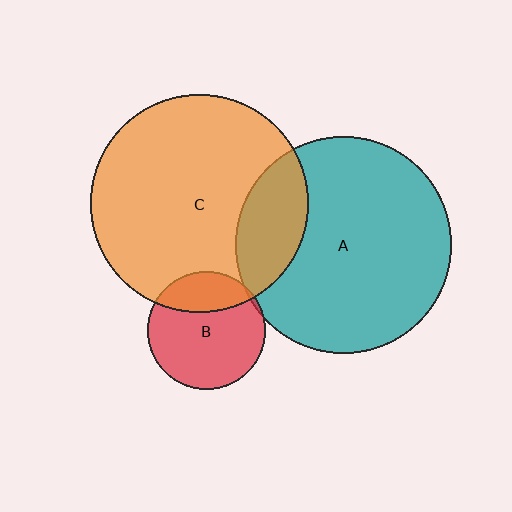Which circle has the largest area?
Circle C (orange).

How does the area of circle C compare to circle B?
Approximately 3.4 times.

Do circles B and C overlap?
Yes.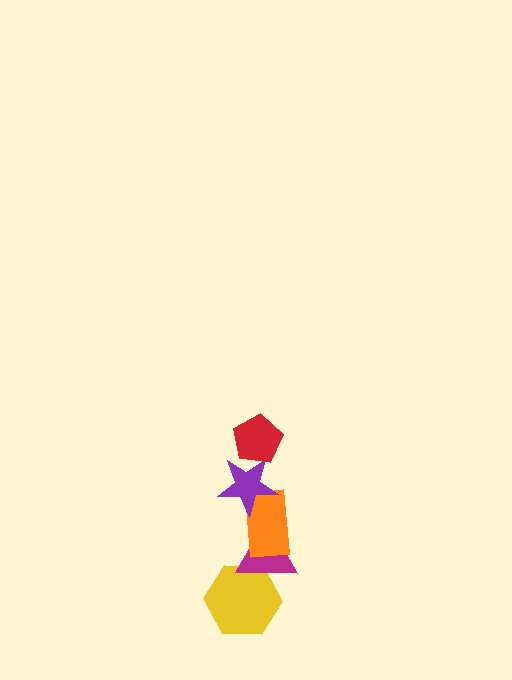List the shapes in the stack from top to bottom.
From top to bottom: the red pentagon, the purple star, the orange rectangle, the magenta triangle, the yellow hexagon.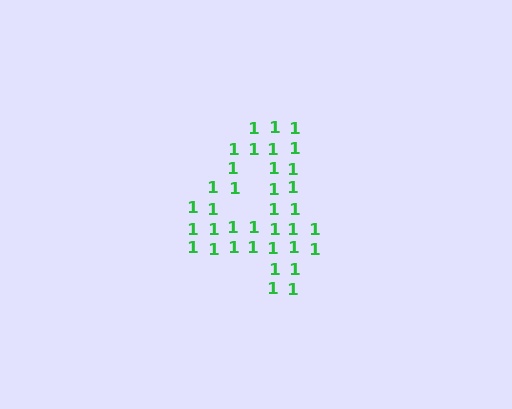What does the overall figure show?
The overall figure shows the digit 4.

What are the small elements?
The small elements are digit 1's.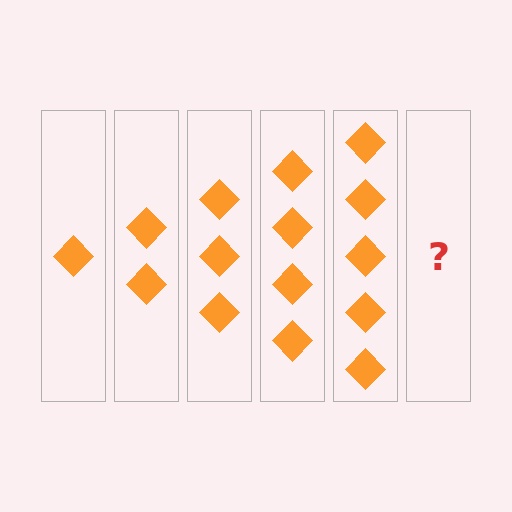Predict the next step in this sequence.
The next step is 6 diamonds.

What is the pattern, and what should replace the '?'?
The pattern is that each step adds one more diamond. The '?' should be 6 diamonds.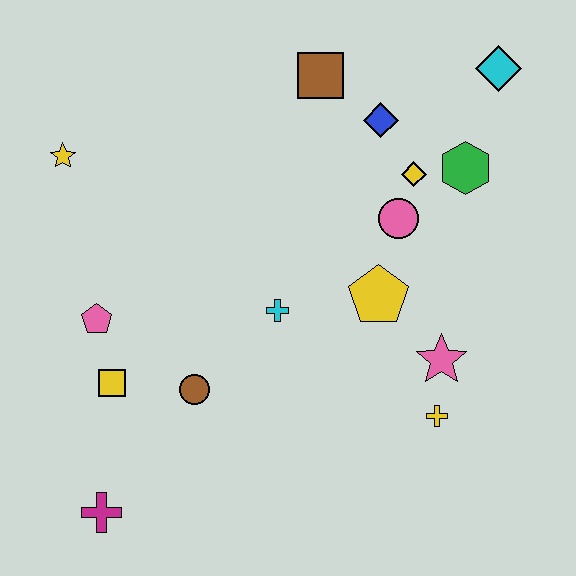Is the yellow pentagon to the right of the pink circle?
No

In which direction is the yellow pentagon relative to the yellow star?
The yellow pentagon is to the right of the yellow star.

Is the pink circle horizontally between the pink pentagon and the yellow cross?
Yes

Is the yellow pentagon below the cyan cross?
No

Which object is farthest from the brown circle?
The cyan diamond is farthest from the brown circle.